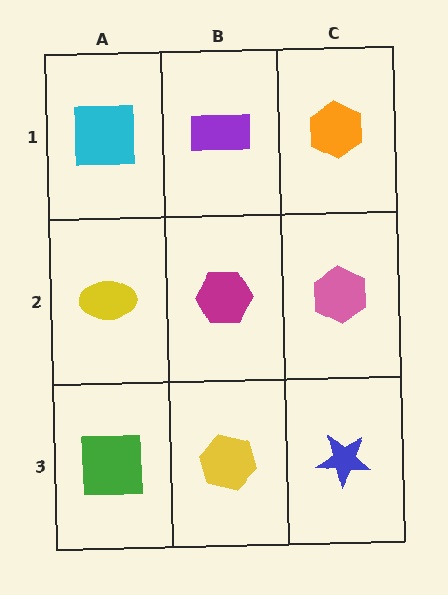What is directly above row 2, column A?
A cyan square.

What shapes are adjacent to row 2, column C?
An orange hexagon (row 1, column C), a blue star (row 3, column C), a magenta hexagon (row 2, column B).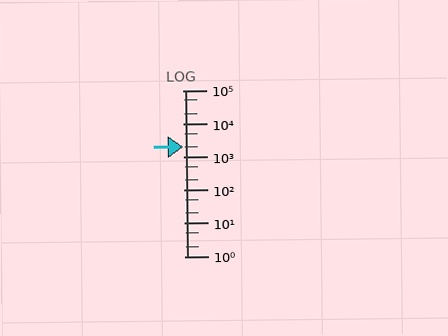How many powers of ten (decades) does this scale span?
The scale spans 5 decades, from 1 to 100000.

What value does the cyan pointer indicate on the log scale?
The pointer indicates approximately 2000.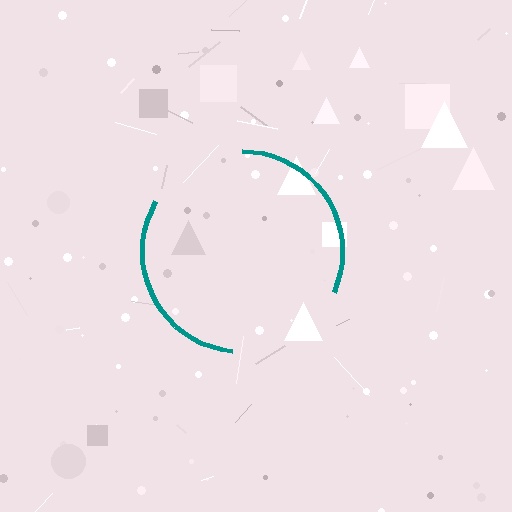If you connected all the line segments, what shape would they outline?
They would outline a circle.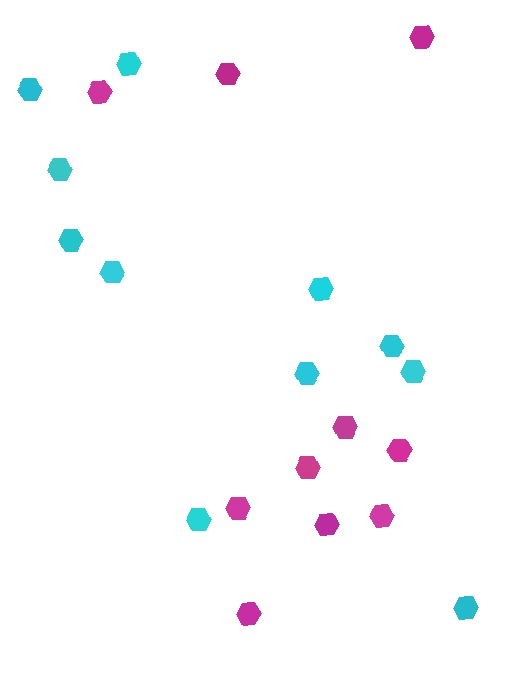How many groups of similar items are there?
There are 2 groups: one group of magenta hexagons (10) and one group of cyan hexagons (11).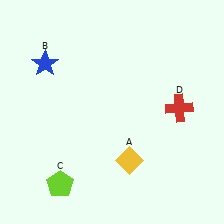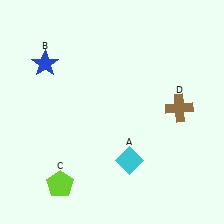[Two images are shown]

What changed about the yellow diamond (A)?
In Image 1, A is yellow. In Image 2, it changed to cyan.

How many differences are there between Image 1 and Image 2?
There are 2 differences between the two images.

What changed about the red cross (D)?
In Image 1, D is red. In Image 2, it changed to brown.